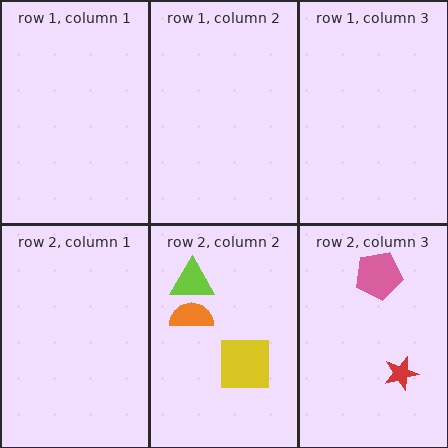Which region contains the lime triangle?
The row 2, column 2 region.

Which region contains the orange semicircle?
The row 2, column 2 region.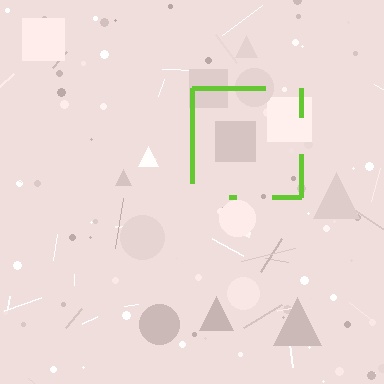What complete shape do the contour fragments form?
The contour fragments form a square.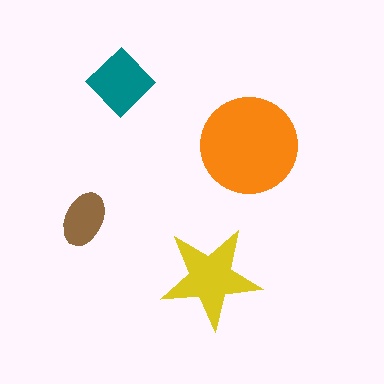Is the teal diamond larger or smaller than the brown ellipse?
Larger.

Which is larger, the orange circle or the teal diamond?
The orange circle.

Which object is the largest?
The orange circle.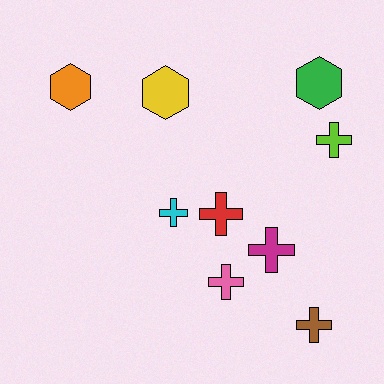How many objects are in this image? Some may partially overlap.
There are 9 objects.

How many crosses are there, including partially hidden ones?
There are 6 crosses.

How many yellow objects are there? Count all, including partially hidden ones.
There is 1 yellow object.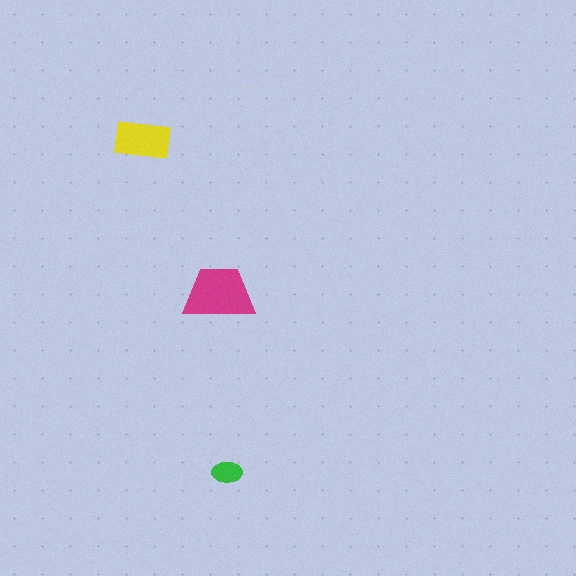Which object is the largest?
The magenta trapezoid.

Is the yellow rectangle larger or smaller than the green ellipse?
Larger.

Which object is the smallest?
The green ellipse.